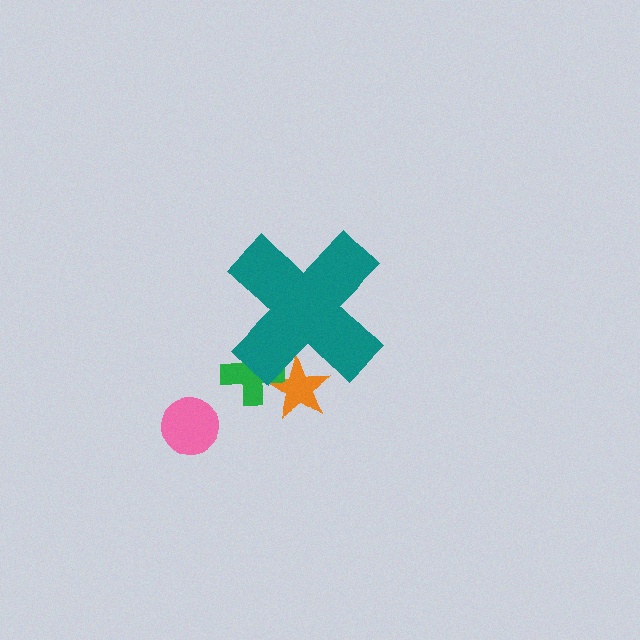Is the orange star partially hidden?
Yes, the orange star is partially hidden behind the teal cross.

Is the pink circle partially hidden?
No, the pink circle is fully visible.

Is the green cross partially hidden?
Yes, the green cross is partially hidden behind the teal cross.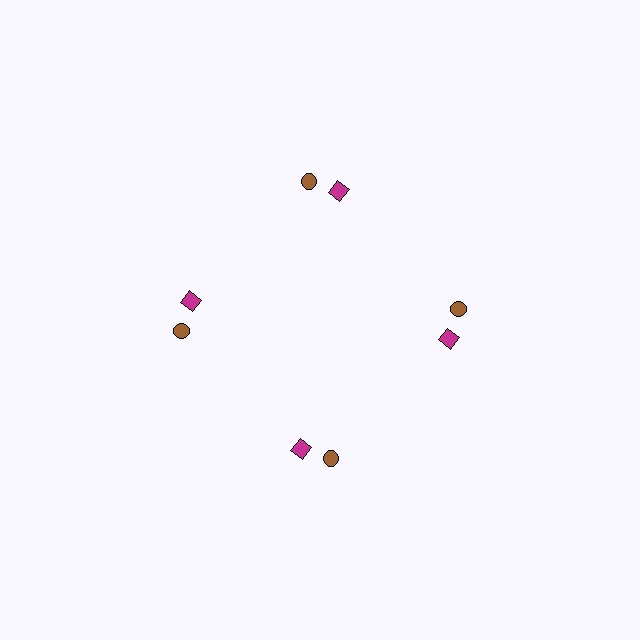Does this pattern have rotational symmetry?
Yes, this pattern has 4-fold rotational symmetry. It looks the same after rotating 90 degrees around the center.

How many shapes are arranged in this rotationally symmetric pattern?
There are 8 shapes, arranged in 4 groups of 2.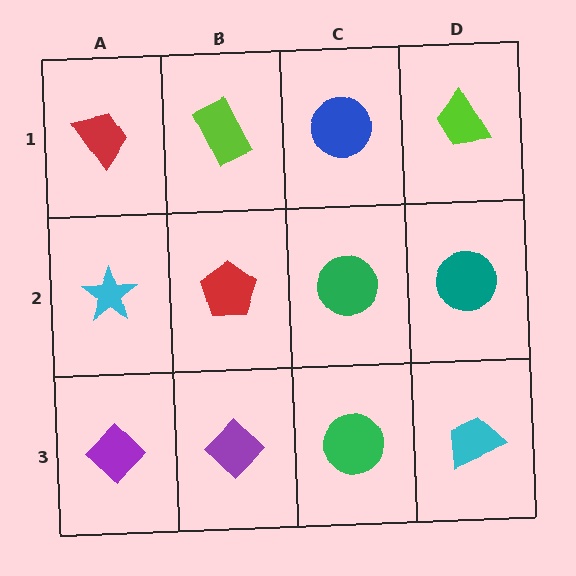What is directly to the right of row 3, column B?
A green circle.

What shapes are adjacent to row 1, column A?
A cyan star (row 2, column A), a lime rectangle (row 1, column B).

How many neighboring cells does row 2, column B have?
4.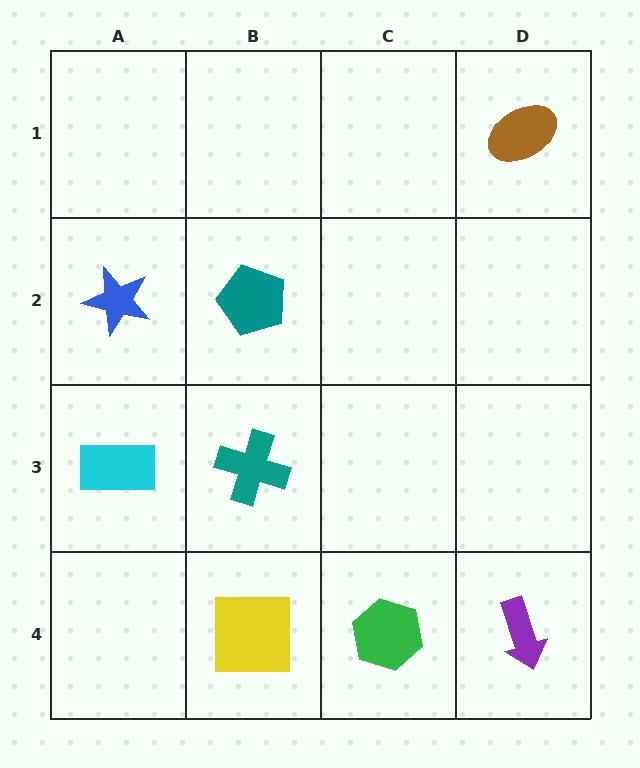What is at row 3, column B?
A teal cross.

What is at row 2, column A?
A blue star.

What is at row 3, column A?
A cyan rectangle.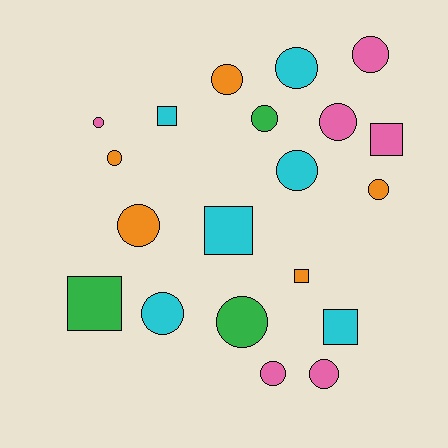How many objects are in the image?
There are 20 objects.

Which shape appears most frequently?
Circle, with 14 objects.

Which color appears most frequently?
Cyan, with 6 objects.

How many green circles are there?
There are 2 green circles.